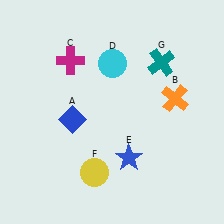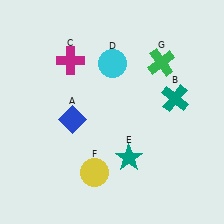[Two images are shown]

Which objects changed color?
B changed from orange to teal. E changed from blue to teal. G changed from teal to green.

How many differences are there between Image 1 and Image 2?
There are 3 differences between the two images.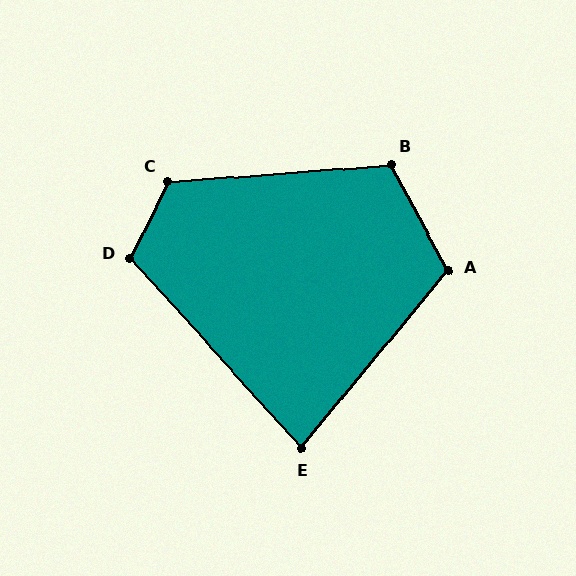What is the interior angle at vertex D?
Approximately 112 degrees (obtuse).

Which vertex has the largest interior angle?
C, at approximately 120 degrees.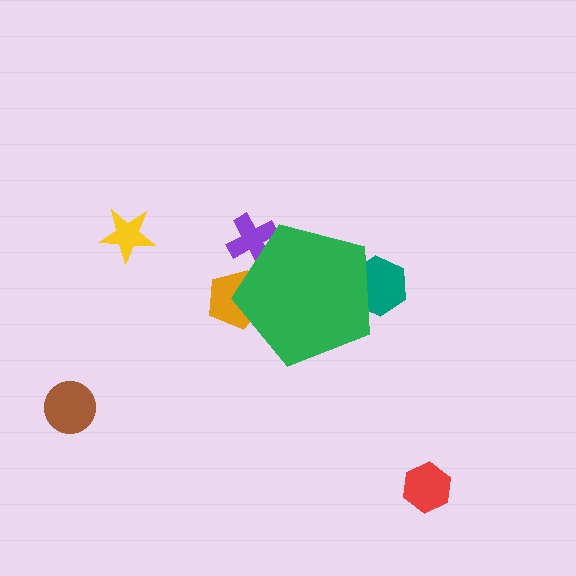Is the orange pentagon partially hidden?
Yes, the orange pentagon is partially hidden behind the green pentagon.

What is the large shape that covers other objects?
A green pentagon.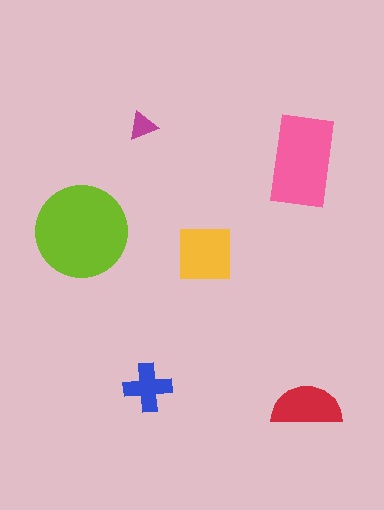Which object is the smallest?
The magenta triangle.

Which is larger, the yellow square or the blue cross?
The yellow square.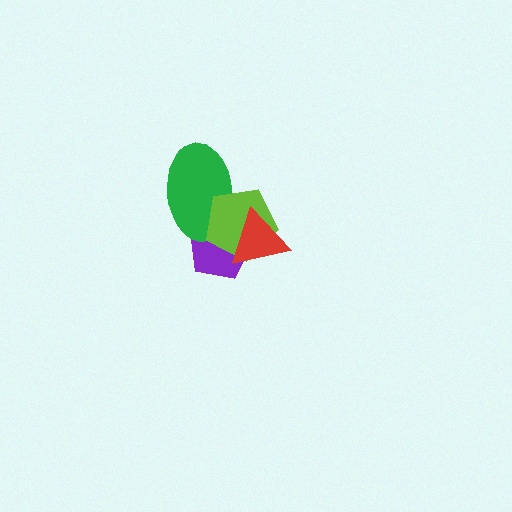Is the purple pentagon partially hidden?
Yes, it is partially covered by another shape.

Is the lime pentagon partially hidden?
Yes, it is partially covered by another shape.